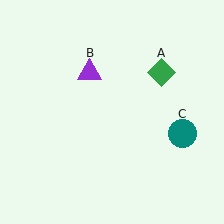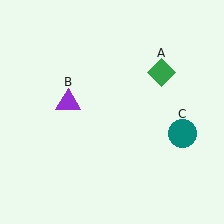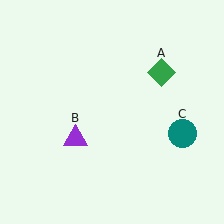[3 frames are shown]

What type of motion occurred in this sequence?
The purple triangle (object B) rotated counterclockwise around the center of the scene.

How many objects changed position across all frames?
1 object changed position: purple triangle (object B).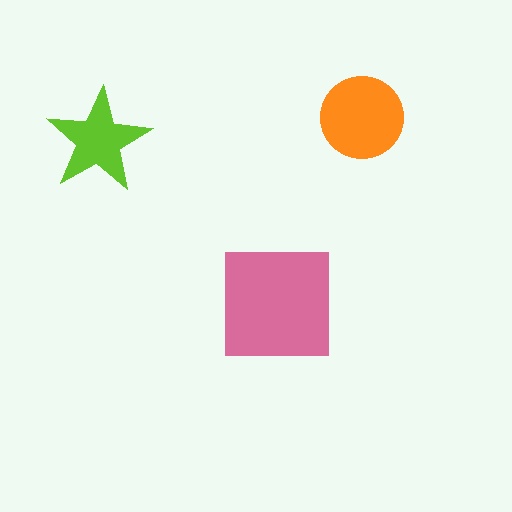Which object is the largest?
The pink square.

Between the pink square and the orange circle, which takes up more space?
The pink square.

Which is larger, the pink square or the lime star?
The pink square.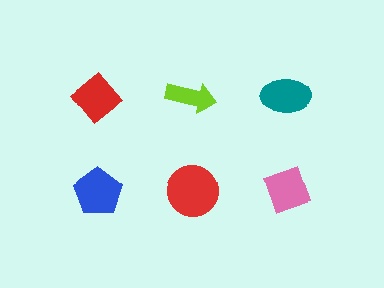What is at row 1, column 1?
A red diamond.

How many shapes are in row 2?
3 shapes.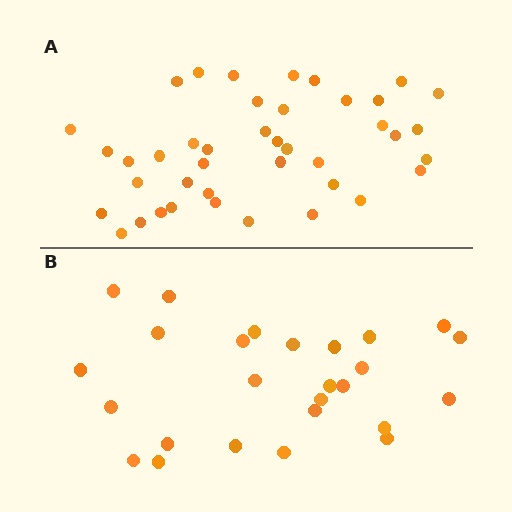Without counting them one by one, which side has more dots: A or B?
Region A (the top region) has more dots.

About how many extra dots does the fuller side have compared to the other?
Region A has approximately 15 more dots than region B.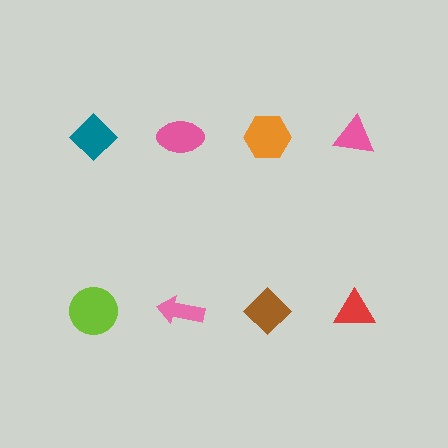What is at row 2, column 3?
A brown diamond.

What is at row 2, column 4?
A red triangle.